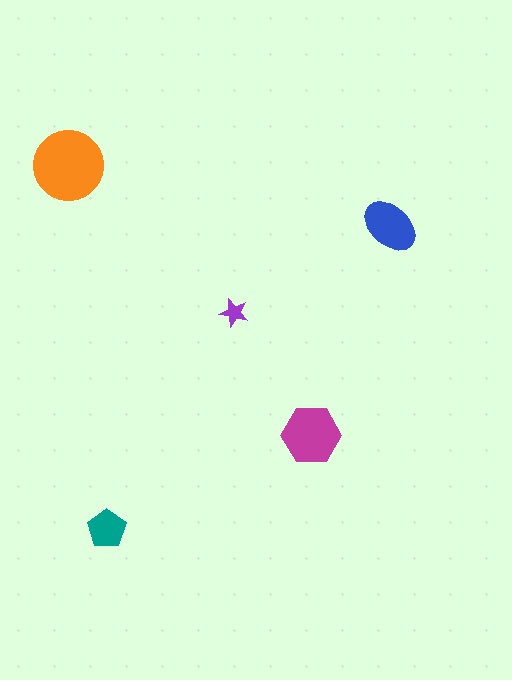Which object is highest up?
The orange circle is topmost.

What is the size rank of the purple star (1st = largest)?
5th.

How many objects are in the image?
There are 5 objects in the image.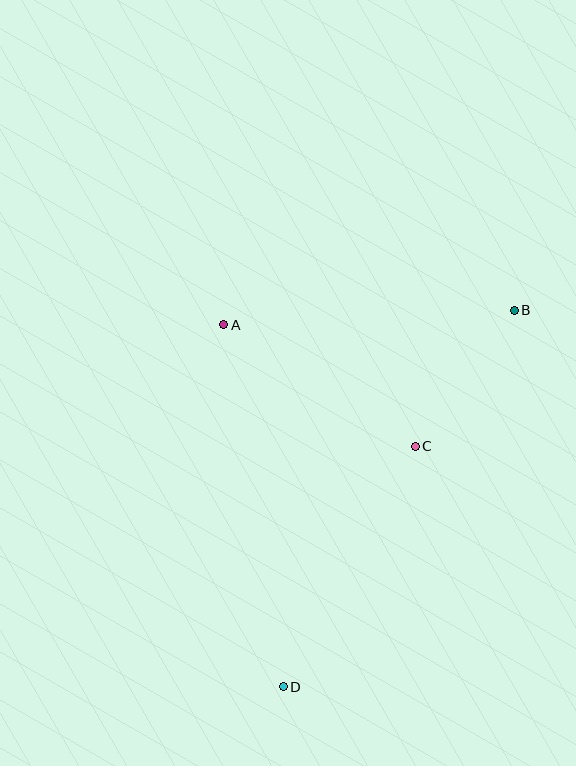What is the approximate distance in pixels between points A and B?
The distance between A and B is approximately 291 pixels.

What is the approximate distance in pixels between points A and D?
The distance between A and D is approximately 367 pixels.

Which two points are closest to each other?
Points B and C are closest to each other.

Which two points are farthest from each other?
Points B and D are farthest from each other.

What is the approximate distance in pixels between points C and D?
The distance between C and D is approximately 274 pixels.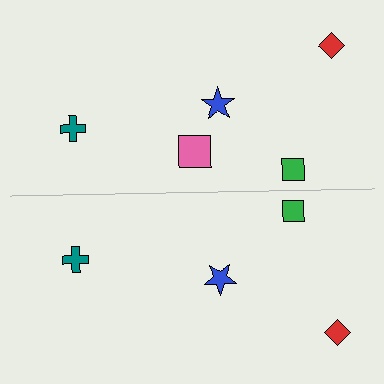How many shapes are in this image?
There are 9 shapes in this image.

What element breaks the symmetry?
A pink square is missing from the bottom side.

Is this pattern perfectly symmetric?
No, the pattern is not perfectly symmetric. A pink square is missing from the bottom side.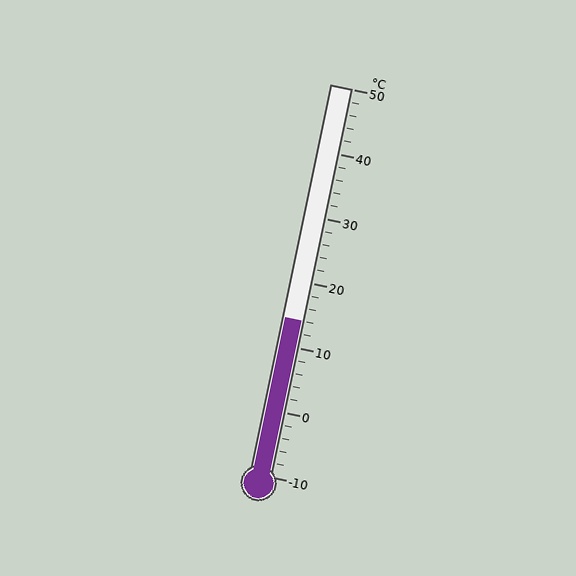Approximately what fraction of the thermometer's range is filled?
The thermometer is filled to approximately 40% of its range.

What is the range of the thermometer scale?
The thermometer scale ranges from -10°C to 50°C.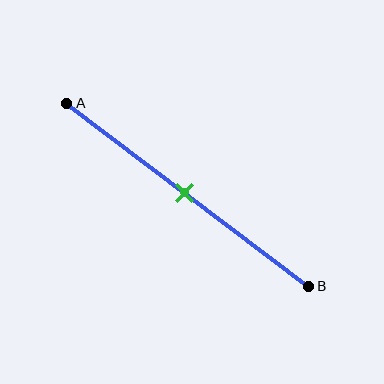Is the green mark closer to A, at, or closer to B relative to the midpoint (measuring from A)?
The green mark is approximately at the midpoint of segment AB.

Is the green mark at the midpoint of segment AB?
Yes, the mark is approximately at the midpoint.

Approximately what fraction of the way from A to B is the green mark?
The green mark is approximately 50% of the way from A to B.